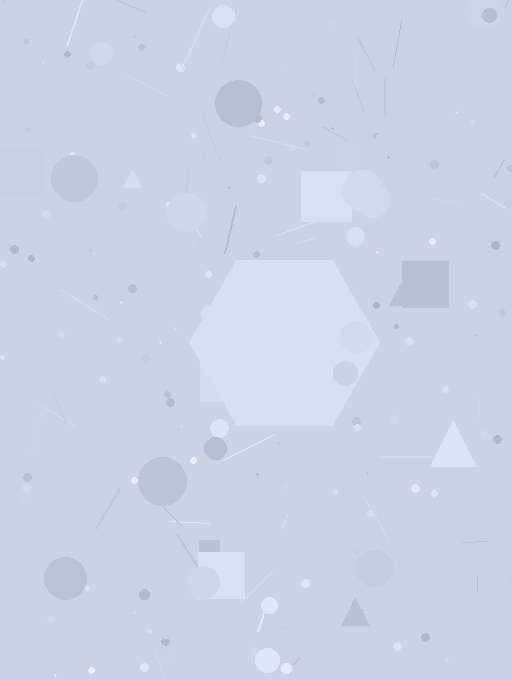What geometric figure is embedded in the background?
A hexagon is embedded in the background.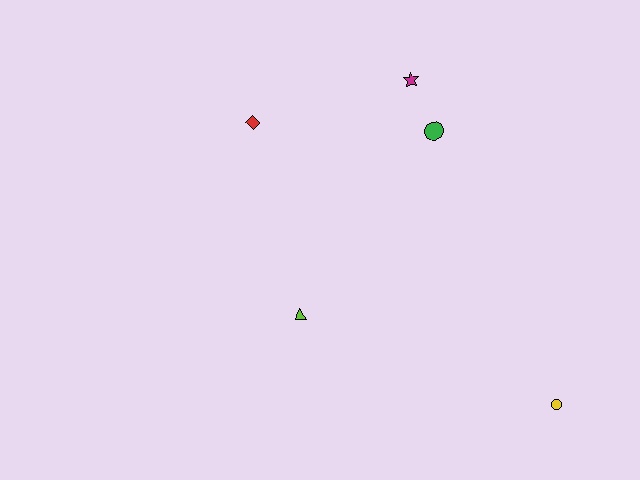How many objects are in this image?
There are 5 objects.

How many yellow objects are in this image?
There is 1 yellow object.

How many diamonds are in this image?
There is 1 diamond.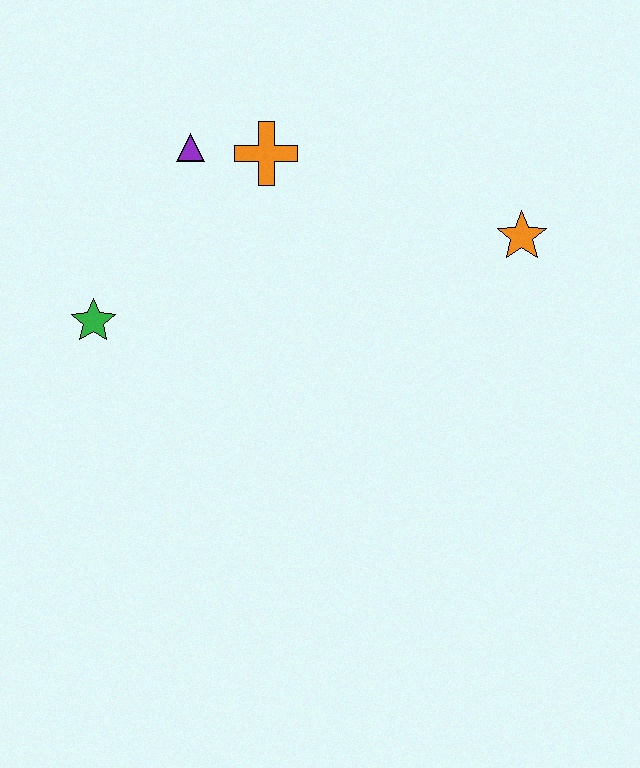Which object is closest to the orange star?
The orange cross is closest to the orange star.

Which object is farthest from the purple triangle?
The orange star is farthest from the purple triangle.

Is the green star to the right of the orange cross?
No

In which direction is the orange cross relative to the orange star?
The orange cross is to the left of the orange star.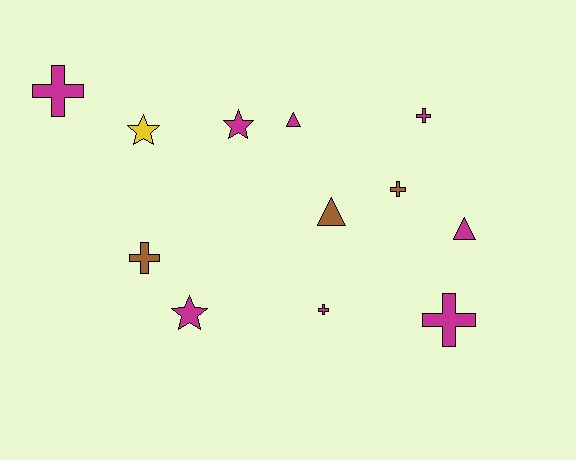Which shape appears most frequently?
Cross, with 6 objects.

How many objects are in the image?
There are 12 objects.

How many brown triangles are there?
There is 1 brown triangle.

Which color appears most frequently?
Magenta, with 8 objects.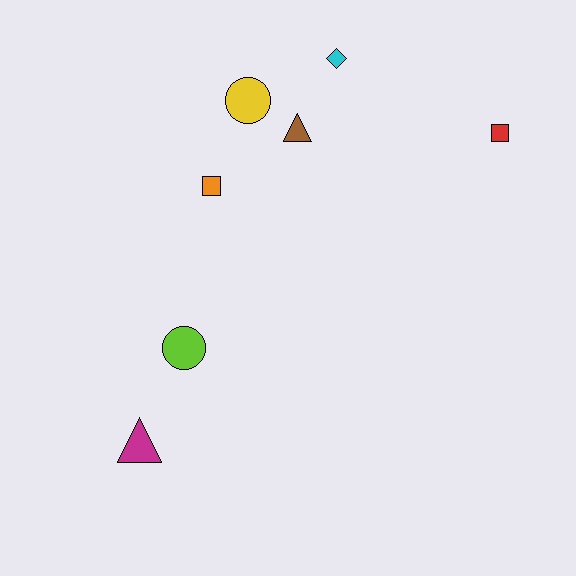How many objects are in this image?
There are 7 objects.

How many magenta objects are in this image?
There is 1 magenta object.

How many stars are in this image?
There are no stars.